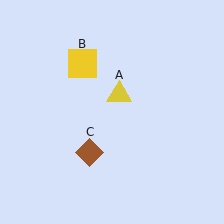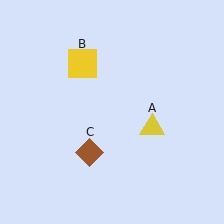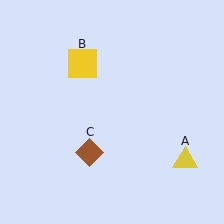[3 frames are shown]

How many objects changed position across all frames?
1 object changed position: yellow triangle (object A).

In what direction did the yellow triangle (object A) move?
The yellow triangle (object A) moved down and to the right.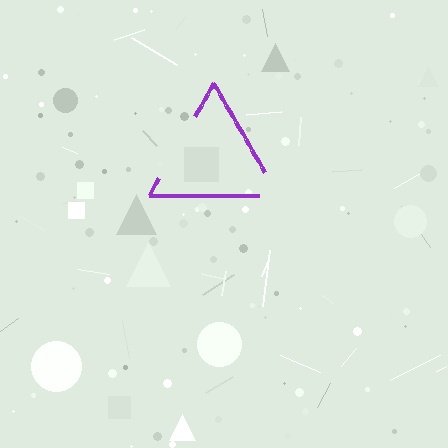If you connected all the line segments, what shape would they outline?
They would outline a triangle.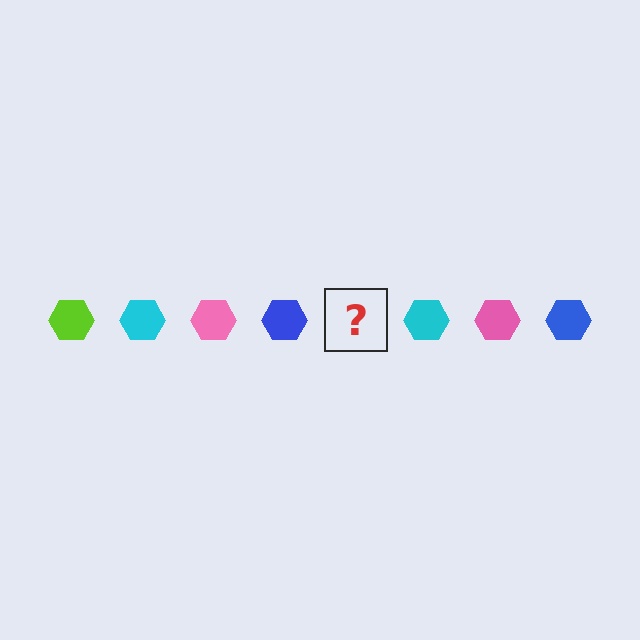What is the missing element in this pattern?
The missing element is a lime hexagon.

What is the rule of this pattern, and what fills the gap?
The rule is that the pattern cycles through lime, cyan, pink, blue hexagons. The gap should be filled with a lime hexagon.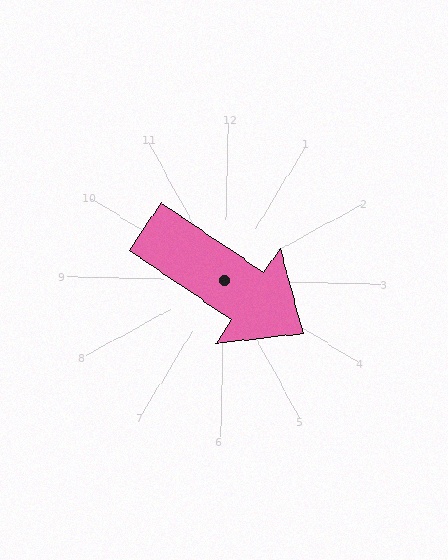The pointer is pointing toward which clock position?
Roughly 4 o'clock.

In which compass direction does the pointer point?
Southeast.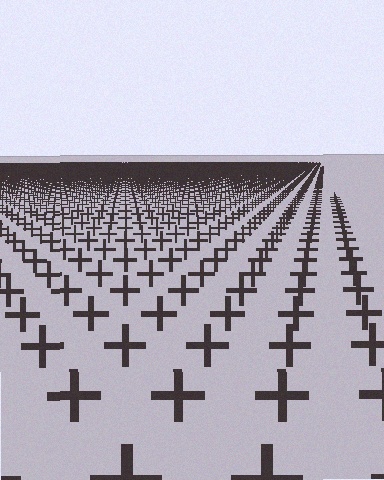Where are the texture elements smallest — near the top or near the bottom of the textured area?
Near the top.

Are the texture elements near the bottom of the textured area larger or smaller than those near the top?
Larger. Near the bottom, elements are closer to the viewer and appear at a bigger on-screen size.